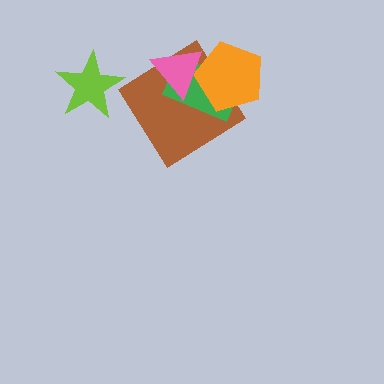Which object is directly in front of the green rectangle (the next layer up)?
The orange pentagon is directly in front of the green rectangle.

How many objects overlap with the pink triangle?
3 objects overlap with the pink triangle.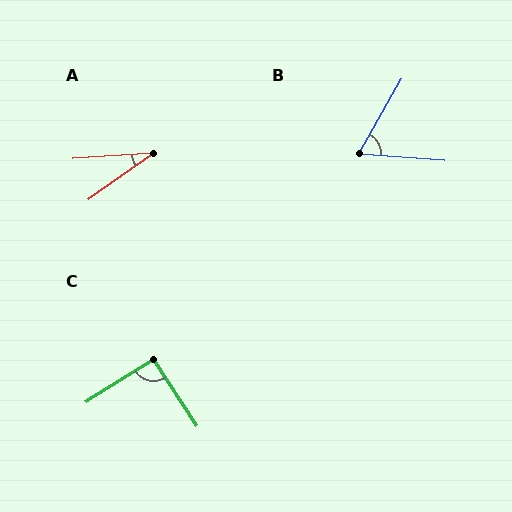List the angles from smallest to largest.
A (32°), B (64°), C (91°).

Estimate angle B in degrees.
Approximately 64 degrees.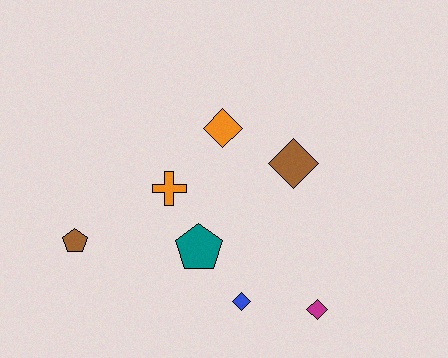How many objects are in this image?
There are 7 objects.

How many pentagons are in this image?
There are 2 pentagons.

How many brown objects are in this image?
There are 2 brown objects.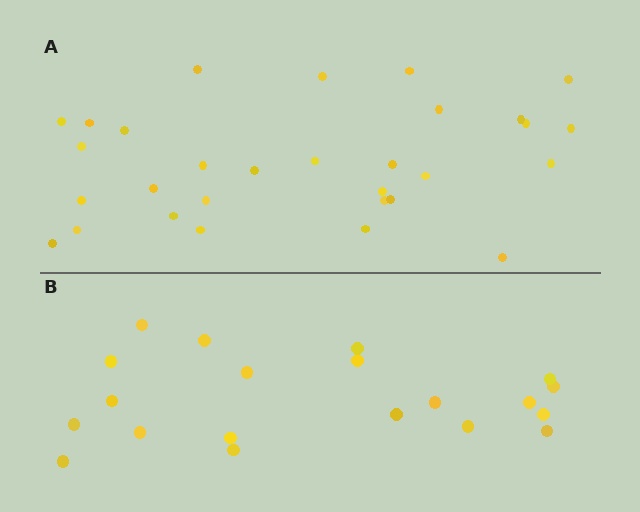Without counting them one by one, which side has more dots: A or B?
Region A (the top region) has more dots.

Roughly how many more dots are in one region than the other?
Region A has roughly 10 or so more dots than region B.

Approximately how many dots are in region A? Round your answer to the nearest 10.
About 30 dots.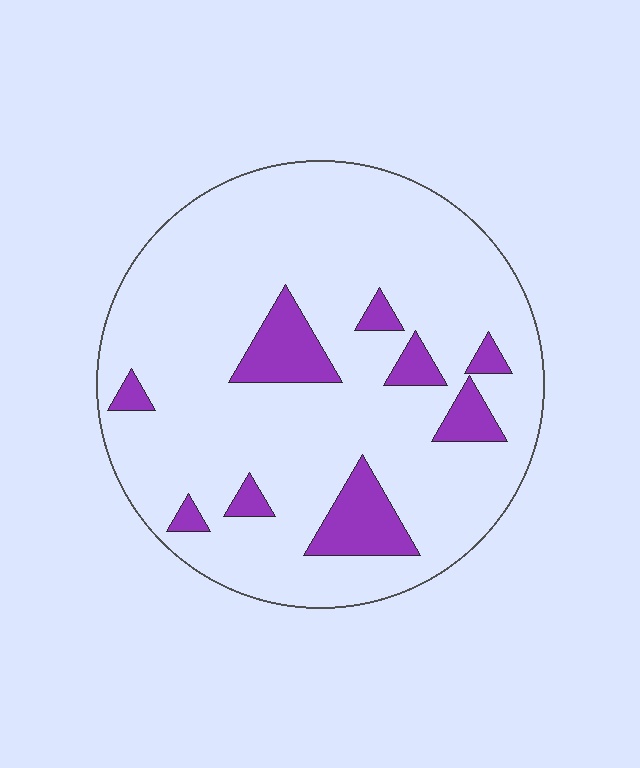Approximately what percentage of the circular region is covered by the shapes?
Approximately 15%.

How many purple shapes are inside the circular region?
9.